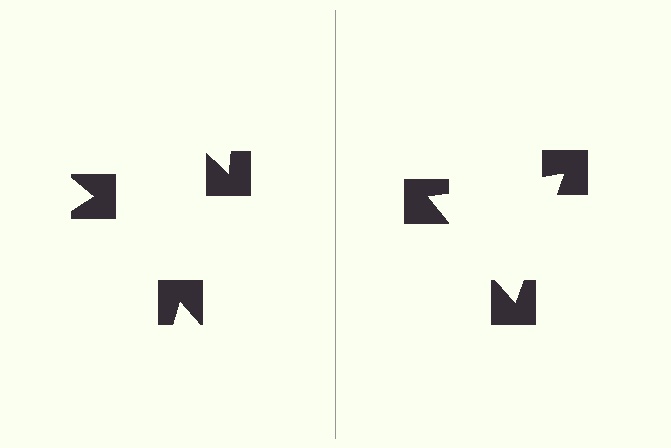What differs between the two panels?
The notched squares are positioned identically on both sides; only the wedge orientations differ. On the right they align to a triangle; on the left they are misaligned.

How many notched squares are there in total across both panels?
6 — 3 on each side.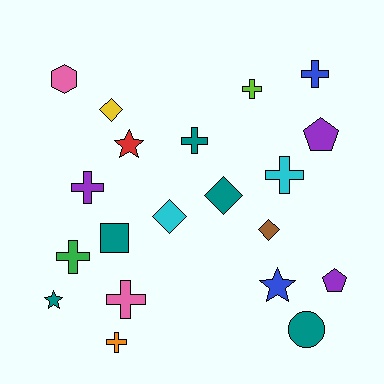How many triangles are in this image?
There are no triangles.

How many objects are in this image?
There are 20 objects.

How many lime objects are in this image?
There is 1 lime object.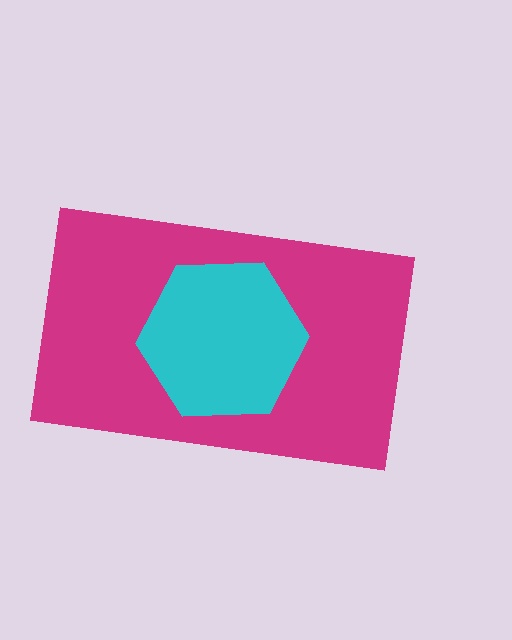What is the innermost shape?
The cyan hexagon.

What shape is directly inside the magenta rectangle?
The cyan hexagon.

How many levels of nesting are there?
2.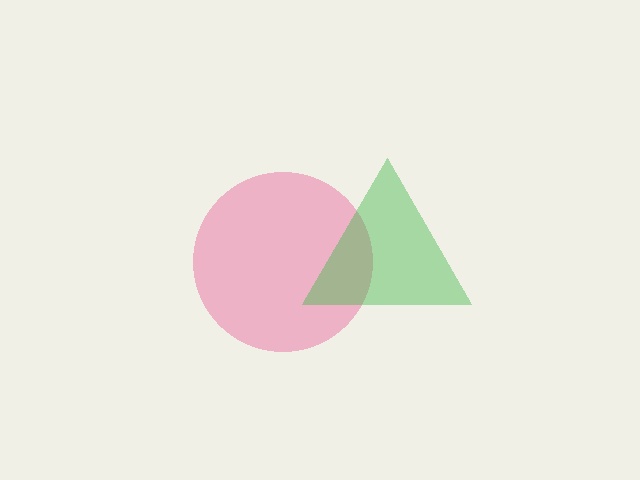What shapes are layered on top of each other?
The layered shapes are: a pink circle, a green triangle.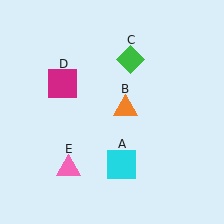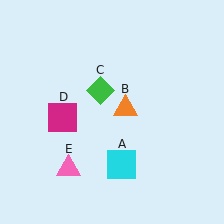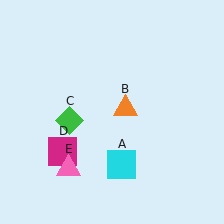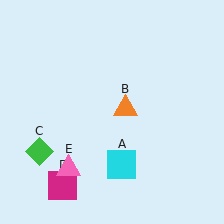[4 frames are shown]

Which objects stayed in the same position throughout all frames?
Cyan square (object A) and orange triangle (object B) and pink triangle (object E) remained stationary.